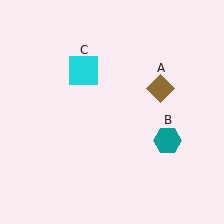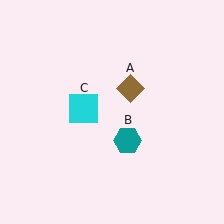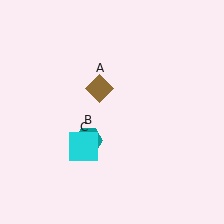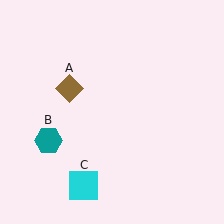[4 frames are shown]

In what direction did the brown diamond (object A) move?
The brown diamond (object A) moved left.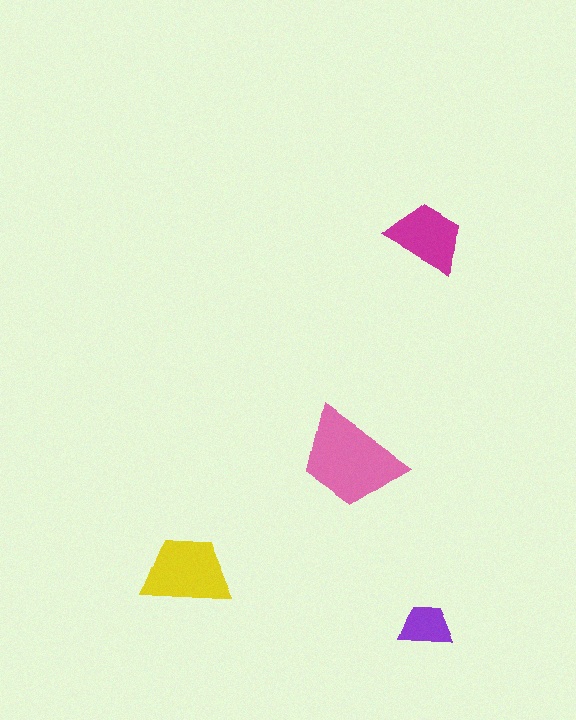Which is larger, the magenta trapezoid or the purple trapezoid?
The magenta one.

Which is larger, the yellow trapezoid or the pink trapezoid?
The pink one.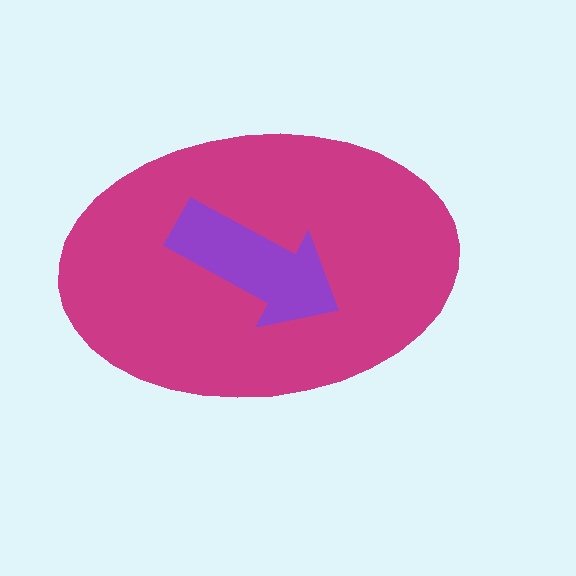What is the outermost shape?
The magenta ellipse.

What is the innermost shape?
The purple arrow.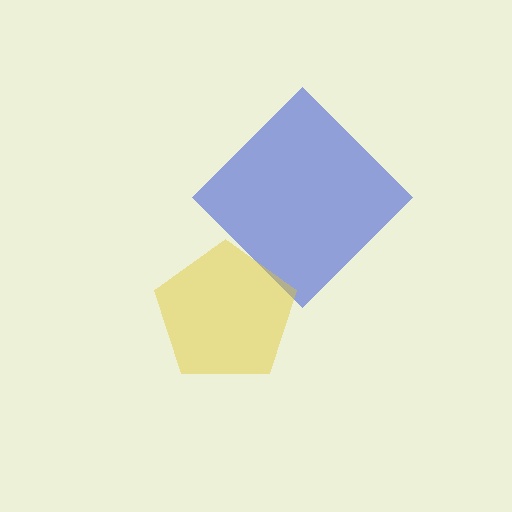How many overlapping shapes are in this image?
There are 2 overlapping shapes in the image.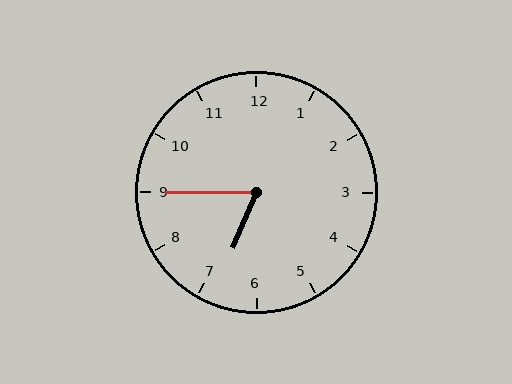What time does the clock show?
6:45.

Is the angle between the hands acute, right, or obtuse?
It is acute.